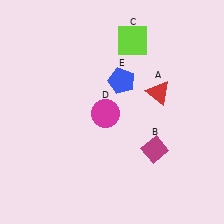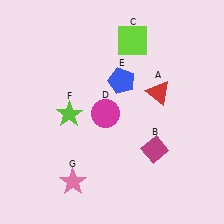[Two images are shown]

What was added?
A lime star (F), a pink star (G) were added in Image 2.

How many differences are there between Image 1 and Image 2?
There are 2 differences between the two images.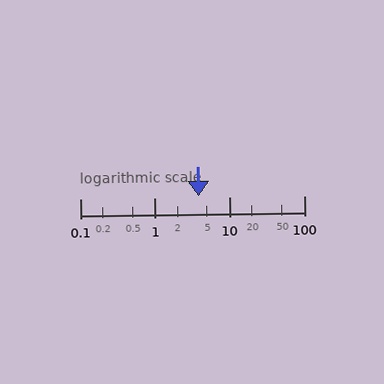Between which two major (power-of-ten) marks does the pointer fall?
The pointer is between 1 and 10.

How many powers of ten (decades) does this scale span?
The scale spans 3 decades, from 0.1 to 100.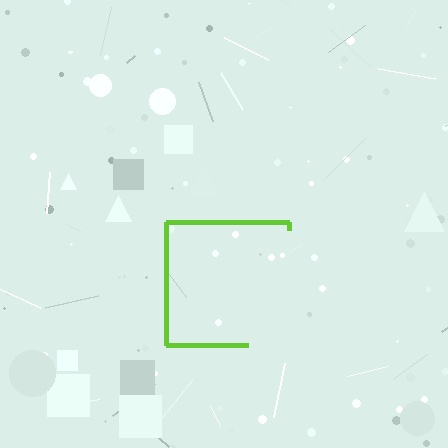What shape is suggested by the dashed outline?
The dashed outline suggests a square.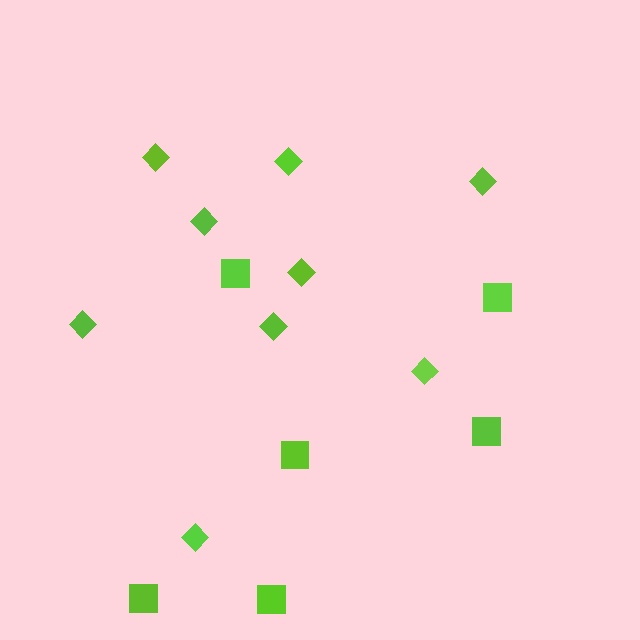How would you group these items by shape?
There are 2 groups: one group of squares (6) and one group of diamonds (9).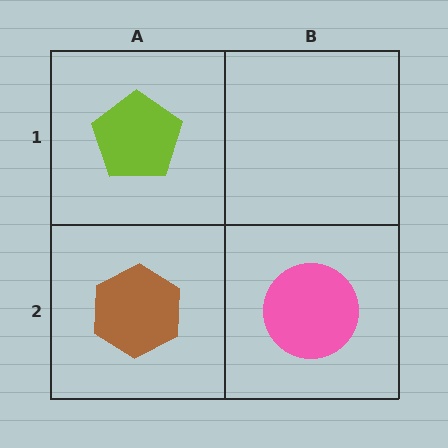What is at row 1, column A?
A lime pentagon.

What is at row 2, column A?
A brown hexagon.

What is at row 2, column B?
A pink circle.